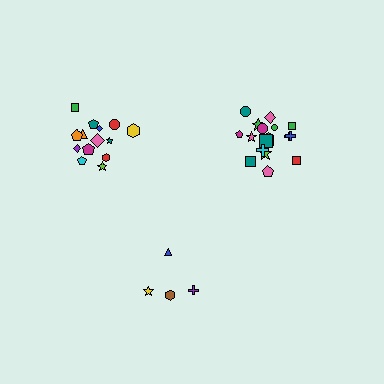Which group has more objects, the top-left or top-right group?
The top-right group.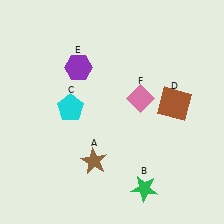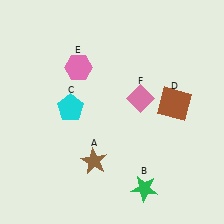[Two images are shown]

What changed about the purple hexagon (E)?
In Image 1, E is purple. In Image 2, it changed to pink.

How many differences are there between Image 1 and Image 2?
There is 1 difference between the two images.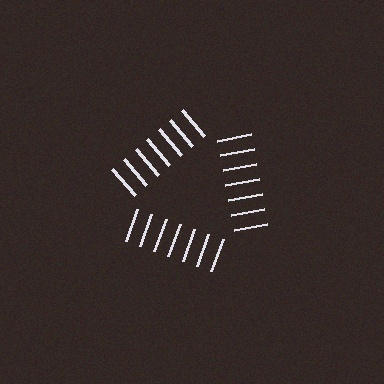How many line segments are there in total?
21 — 7 along each of the 3 edges.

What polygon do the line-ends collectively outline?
An illusory triangle — the line segments terminate on its edges but no continuous stroke is drawn.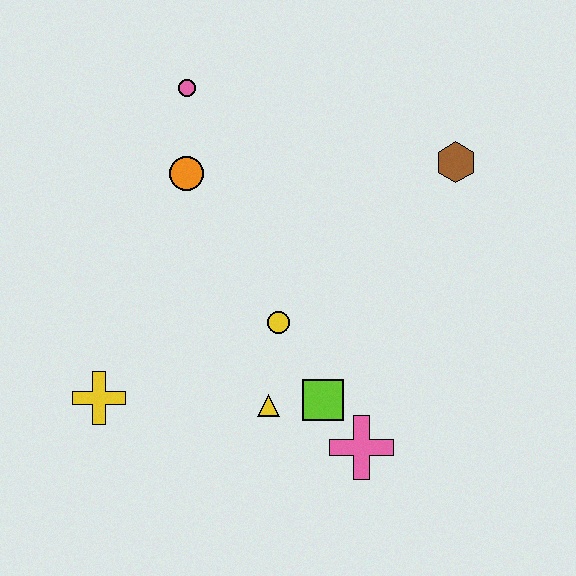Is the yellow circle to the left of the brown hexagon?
Yes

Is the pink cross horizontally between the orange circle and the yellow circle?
No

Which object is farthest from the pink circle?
The pink cross is farthest from the pink circle.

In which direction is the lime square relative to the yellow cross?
The lime square is to the right of the yellow cross.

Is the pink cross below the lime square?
Yes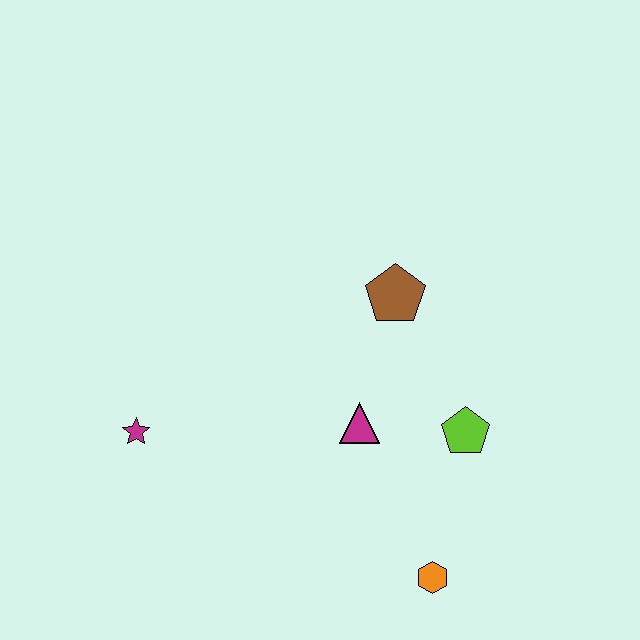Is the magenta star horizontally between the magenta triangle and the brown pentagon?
No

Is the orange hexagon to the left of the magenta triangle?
No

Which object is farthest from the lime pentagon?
The magenta star is farthest from the lime pentagon.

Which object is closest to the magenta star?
The magenta triangle is closest to the magenta star.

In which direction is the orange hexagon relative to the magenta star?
The orange hexagon is to the right of the magenta star.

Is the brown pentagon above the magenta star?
Yes